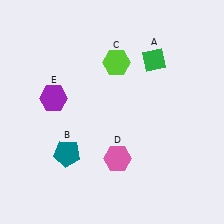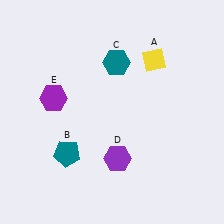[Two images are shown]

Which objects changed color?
A changed from green to yellow. C changed from lime to teal. D changed from pink to purple.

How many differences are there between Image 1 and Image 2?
There are 3 differences between the two images.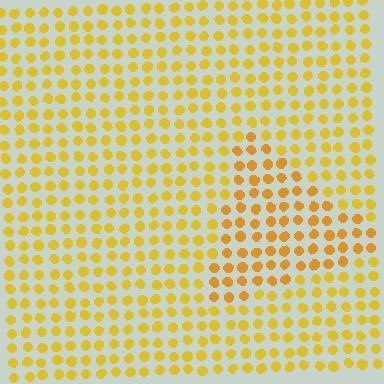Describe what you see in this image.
The image is filled with small yellow elements in a uniform arrangement. A triangle-shaped region is visible where the elements are tinted to a slightly different hue, forming a subtle color boundary.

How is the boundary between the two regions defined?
The boundary is defined purely by a slight shift in hue (about 15 degrees). Spacing, size, and orientation are identical on both sides.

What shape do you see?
I see a triangle.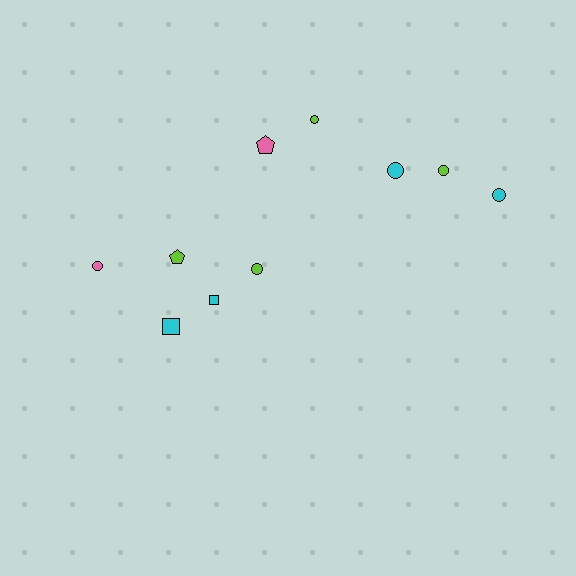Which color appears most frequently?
Cyan, with 4 objects.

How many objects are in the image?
There are 10 objects.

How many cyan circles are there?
There are 2 cyan circles.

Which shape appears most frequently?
Circle, with 6 objects.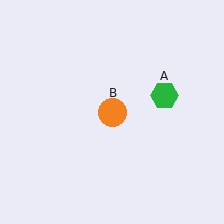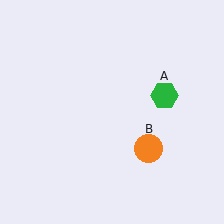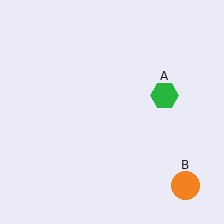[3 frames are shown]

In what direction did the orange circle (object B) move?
The orange circle (object B) moved down and to the right.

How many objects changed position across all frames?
1 object changed position: orange circle (object B).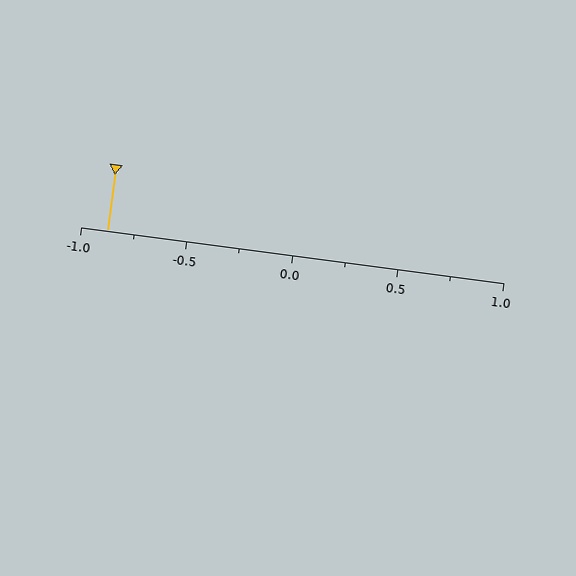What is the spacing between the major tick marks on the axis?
The major ticks are spaced 0.5 apart.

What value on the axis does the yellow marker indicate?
The marker indicates approximately -0.88.